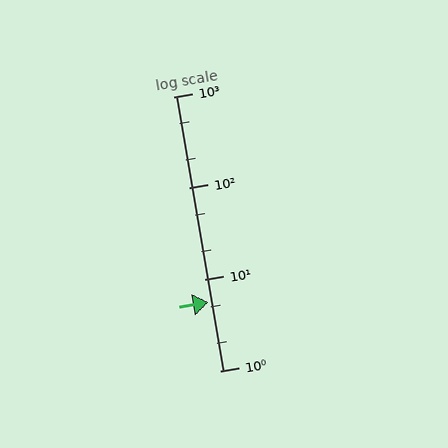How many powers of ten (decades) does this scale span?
The scale spans 3 decades, from 1 to 1000.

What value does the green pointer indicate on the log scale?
The pointer indicates approximately 5.6.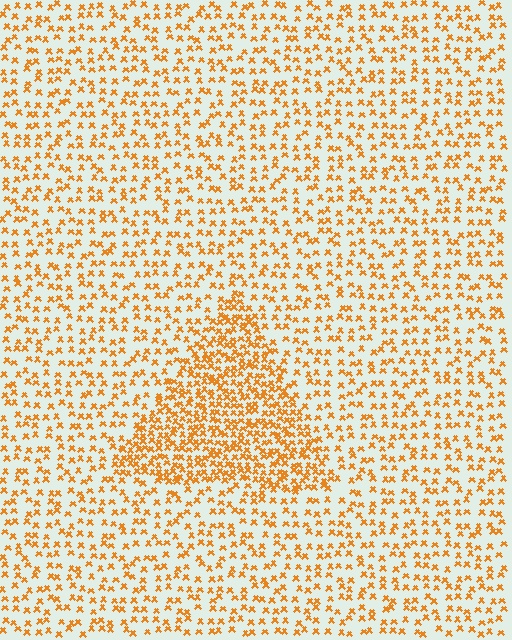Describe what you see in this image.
The image contains small orange elements arranged at two different densities. A triangle-shaped region is visible where the elements are more densely packed than the surrounding area.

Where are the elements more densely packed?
The elements are more densely packed inside the triangle boundary.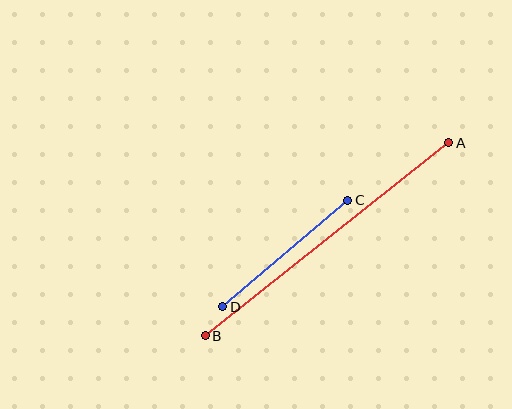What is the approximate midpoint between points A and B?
The midpoint is at approximately (327, 239) pixels.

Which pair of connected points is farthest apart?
Points A and B are farthest apart.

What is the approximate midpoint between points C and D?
The midpoint is at approximately (285, 254) pixels.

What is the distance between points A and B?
The distance is approximately 311 pixels.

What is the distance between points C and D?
The distance is approximately 165 pixels.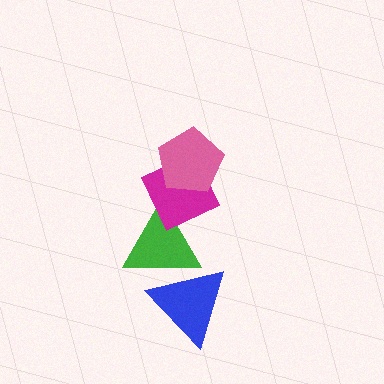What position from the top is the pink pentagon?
The pink pentagon is 1st from the top.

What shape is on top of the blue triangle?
The green triangle is on top of the blue triangle.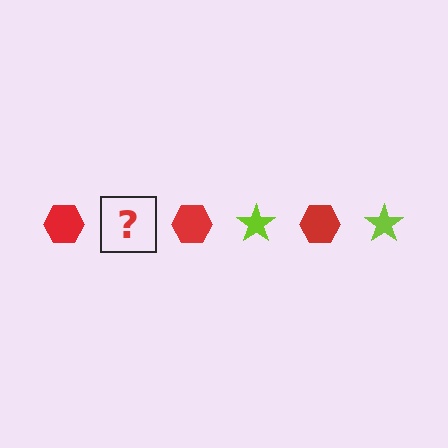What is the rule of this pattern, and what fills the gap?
The rule is that the pattern alternates between red hexagon and lime star. The gap should be filled with a lime star.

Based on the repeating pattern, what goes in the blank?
The blank should be a lime star.